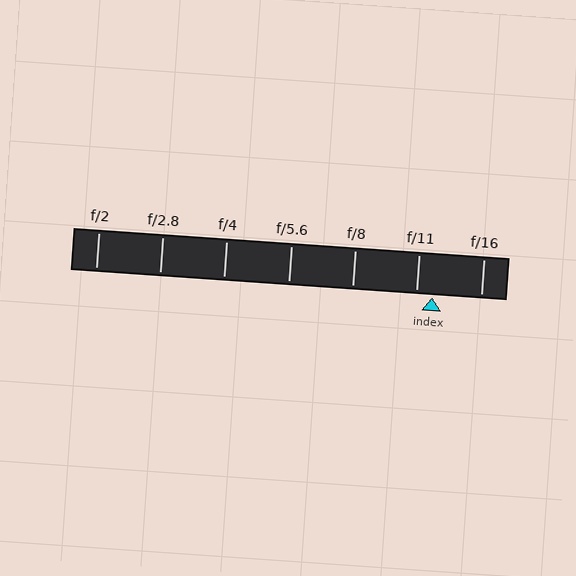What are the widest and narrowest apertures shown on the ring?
The widest aperture shown is f/2 and the narrowest is f/16.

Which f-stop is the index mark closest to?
The index mark is closest to f/11.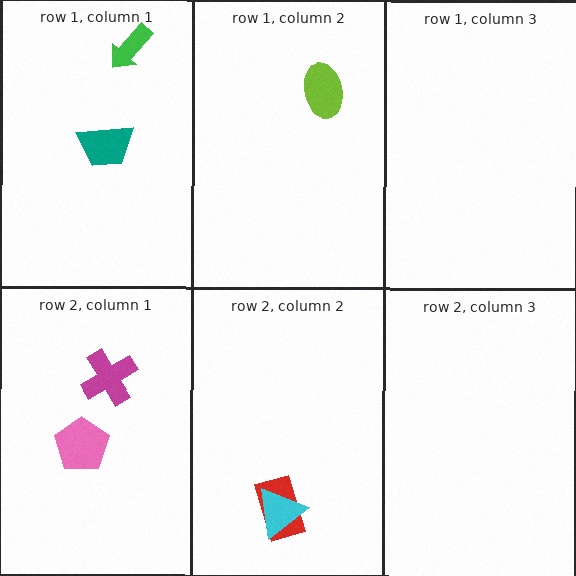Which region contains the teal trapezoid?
The row 1, column 1 region.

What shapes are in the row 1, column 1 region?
The teal trapezoid, the green arrow.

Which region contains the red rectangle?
The row 2, column 2 region.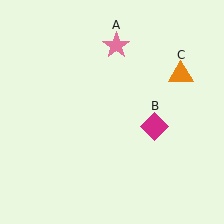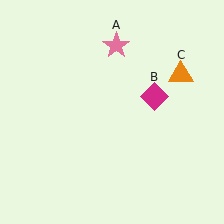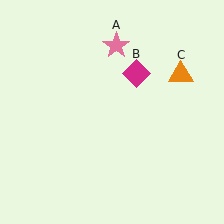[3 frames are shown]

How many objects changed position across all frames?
1 object changed position: magenta diamond (object B).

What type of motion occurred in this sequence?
The magenta diamond (object B) rotated counterclockwise around the center of the scene.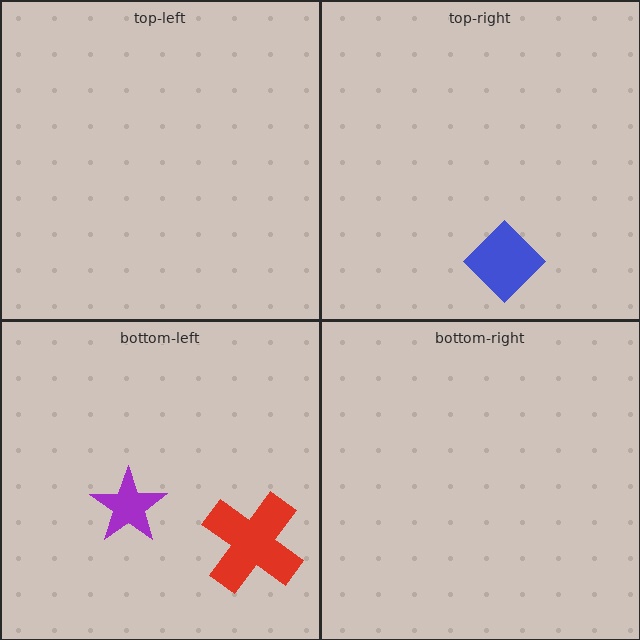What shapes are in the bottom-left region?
The red cross, the purple star.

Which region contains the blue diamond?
The top-right region.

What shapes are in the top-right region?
The blue diamond.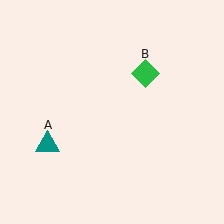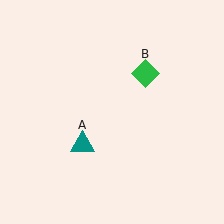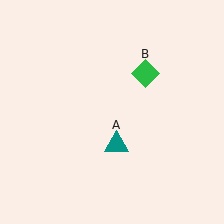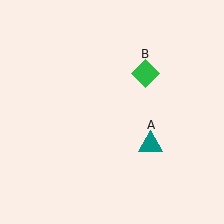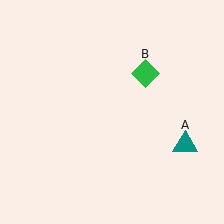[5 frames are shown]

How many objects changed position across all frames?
1 object changed position: teal triangle (object A).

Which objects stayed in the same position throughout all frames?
Green diamond (object B) remained stationary.